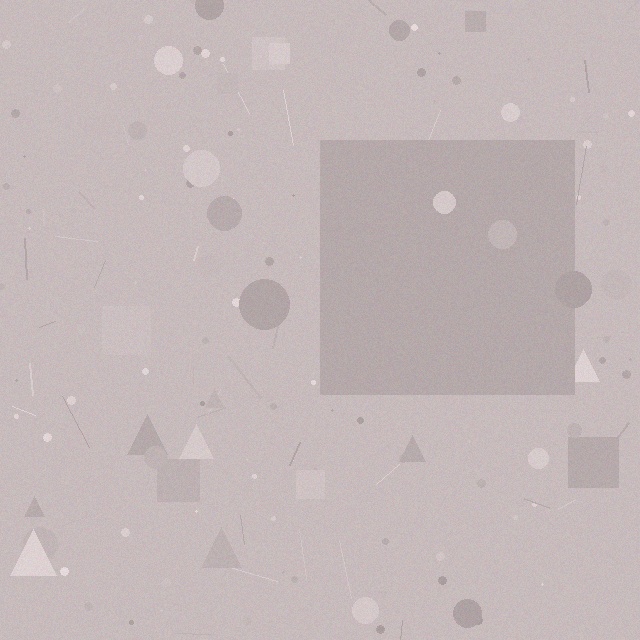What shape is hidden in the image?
A square is hidden in the image.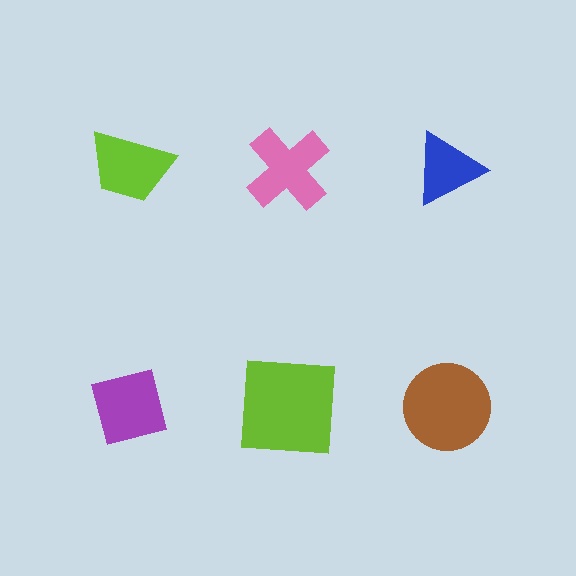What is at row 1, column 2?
A pink cross.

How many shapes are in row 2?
3 shapes.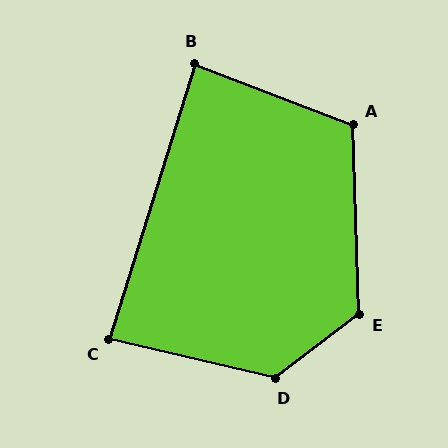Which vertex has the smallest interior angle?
C, at approximately 86 degrees.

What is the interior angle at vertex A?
Approximately 113 degrees (obtuse).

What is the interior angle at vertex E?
Approximately 126 degrees (obtuse).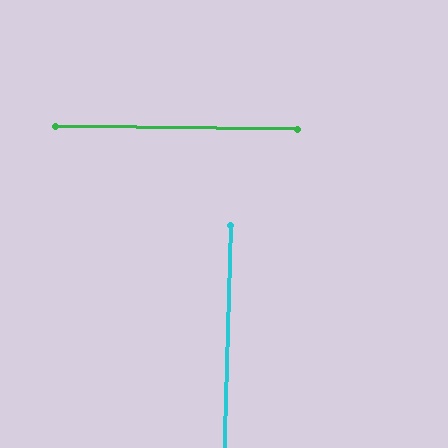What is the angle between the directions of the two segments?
Approximately 89 degrees.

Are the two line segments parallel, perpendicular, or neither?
Perpendicular — they meet at approximately 89°.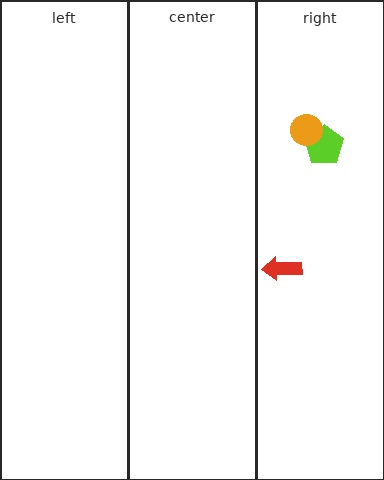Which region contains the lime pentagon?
The right region.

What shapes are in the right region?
The lime pentagon, the orange circle, the red arrow.